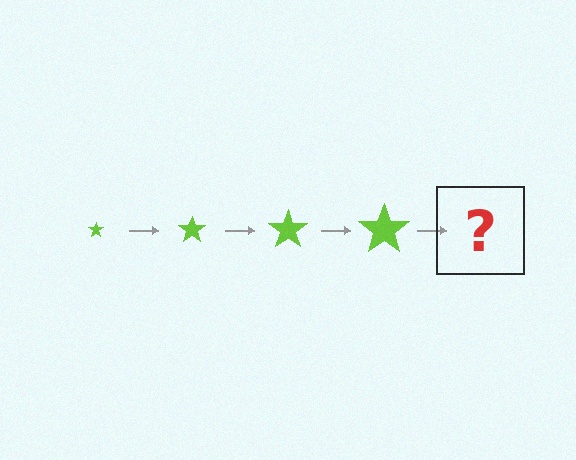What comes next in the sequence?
The next element should be a lime star, larger than the previous one.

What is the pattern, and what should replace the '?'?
The pattern is that the star gets progressively larger each step. The '?' should be a lime star, larger than the previous one.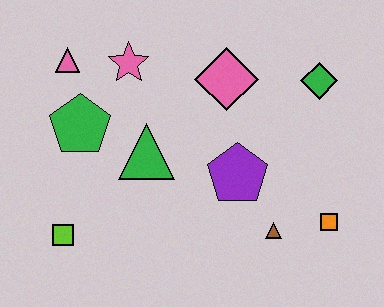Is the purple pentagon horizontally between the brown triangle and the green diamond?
No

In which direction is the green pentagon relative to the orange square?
The green pentagon is to the left of the orange square.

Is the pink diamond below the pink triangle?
Yes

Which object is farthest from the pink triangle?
The orange square is farthest from the pink triangle.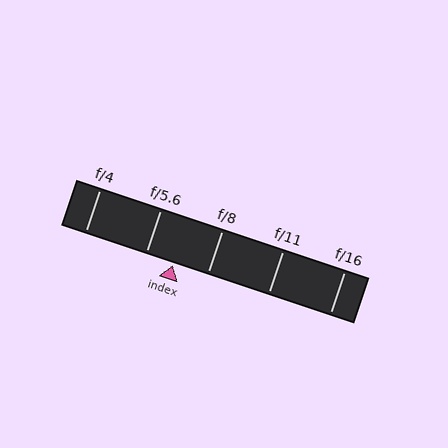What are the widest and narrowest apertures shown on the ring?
The widest aperture shown is f/4 and the narrowest is f/16.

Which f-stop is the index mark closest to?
The index mark is closest to f/5.6.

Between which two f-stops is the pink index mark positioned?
The index mark is between f/5.6 and f/8.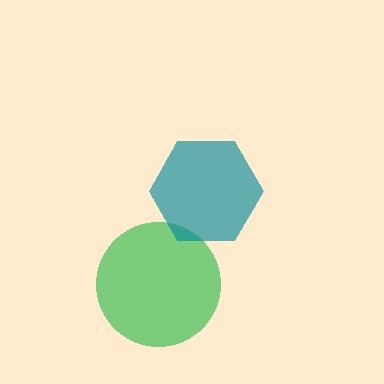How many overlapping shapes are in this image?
There are 2 overlapping shapes in the image.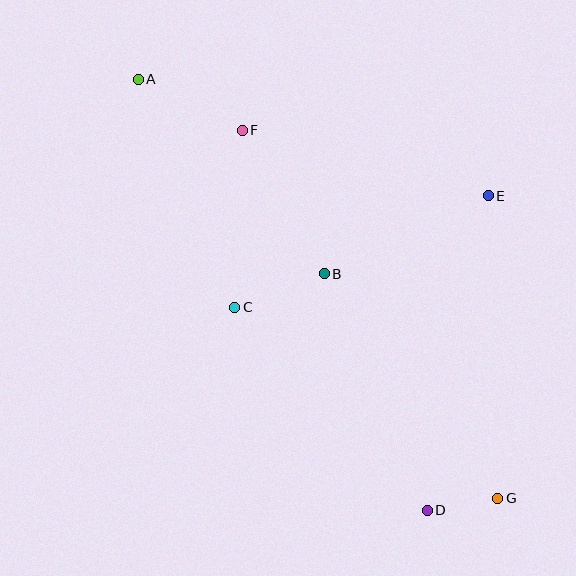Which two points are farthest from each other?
Points A and G are farthest from each other.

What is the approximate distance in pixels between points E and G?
The distance between E and G is approximately 302 pixels.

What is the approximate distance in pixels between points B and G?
The distance between B and G is approximately 284 pixels.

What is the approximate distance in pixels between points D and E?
The distance between D and E is approximately 320 pixels.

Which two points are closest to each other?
Points D and G are closest to each other.